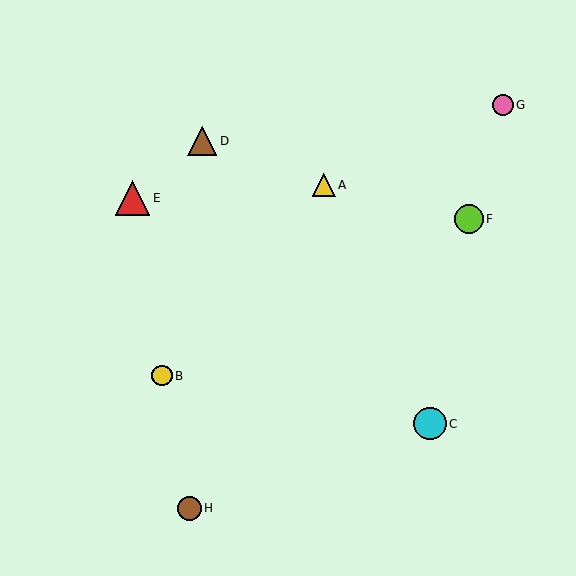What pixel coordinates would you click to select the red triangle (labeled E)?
Click at (132, 198) to select the red triangle E.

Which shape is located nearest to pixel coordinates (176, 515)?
The brown circle (labeled H) at (189, 508) is nearest to that location.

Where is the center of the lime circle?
The center of the lime circle is at (469, 219).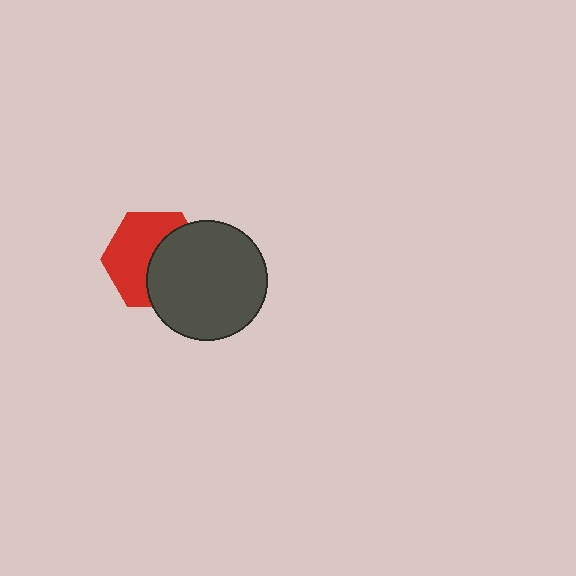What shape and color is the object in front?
The object in front is a dark gray circle.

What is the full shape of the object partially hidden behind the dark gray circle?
The partially hidden object is a red hexagon.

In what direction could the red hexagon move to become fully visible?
The red hexagon could move left. That would shift it out from behind the dark gray circle entirely.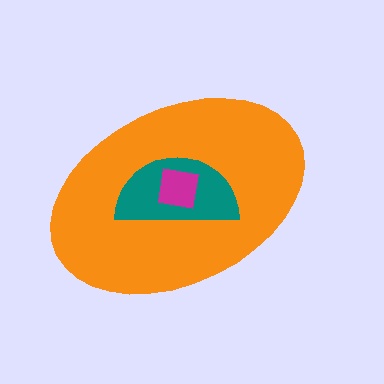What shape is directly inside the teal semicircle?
The magenta square.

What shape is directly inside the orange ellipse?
The teal semicircle.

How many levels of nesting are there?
3.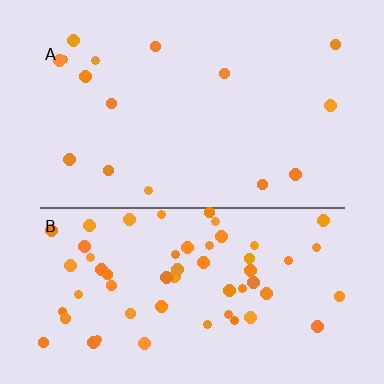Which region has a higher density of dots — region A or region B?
B (the bottom).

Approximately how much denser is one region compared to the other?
Approximately 3.7× — region B over region A.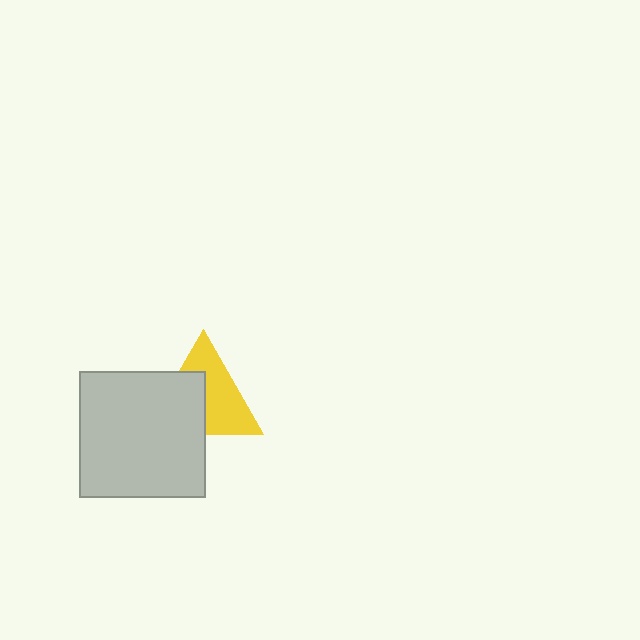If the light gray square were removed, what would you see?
You would see the complete yellow triangle.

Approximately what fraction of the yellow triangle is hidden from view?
Roughly 44% of the yellow triangle is hidden behind the light gray square.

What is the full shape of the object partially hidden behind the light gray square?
The partially hidden object is a yellow triangle.